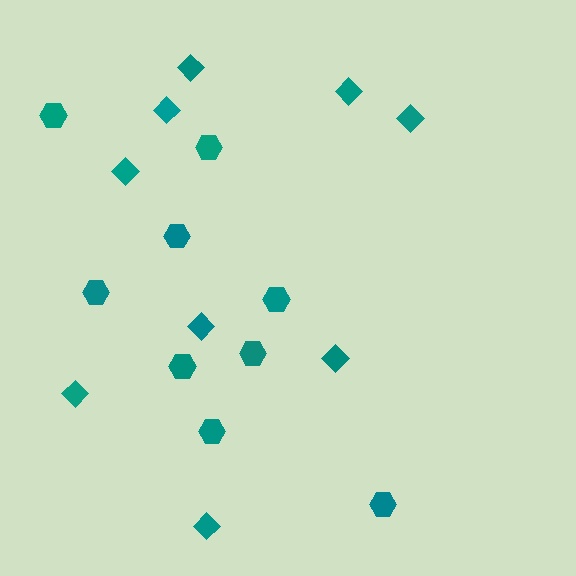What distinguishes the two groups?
There are 2 groups: one group of diamonds (9) and one group of hexagons (9).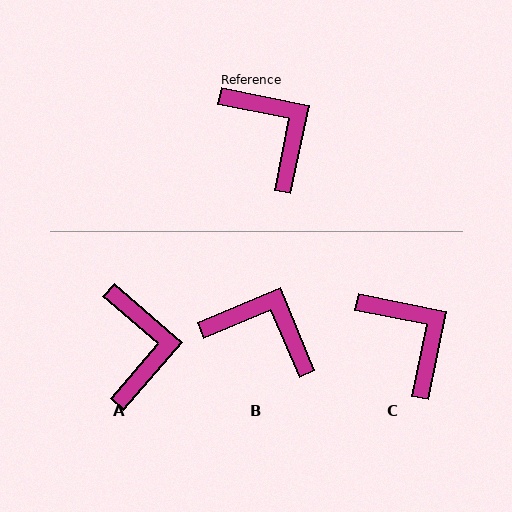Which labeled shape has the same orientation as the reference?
C.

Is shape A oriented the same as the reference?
No, it is off by about 29 degrees.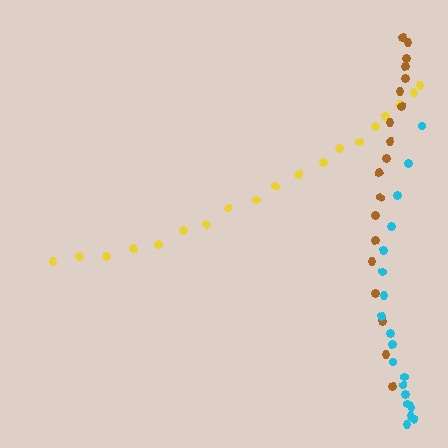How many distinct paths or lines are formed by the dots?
There are 3 distinct paths.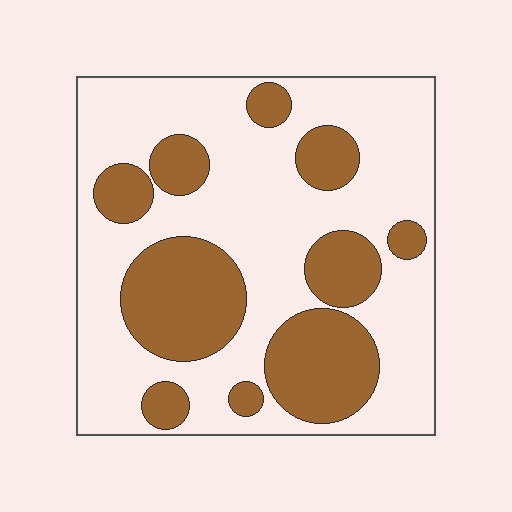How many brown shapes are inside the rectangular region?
10.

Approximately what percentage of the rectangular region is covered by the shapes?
Approximately 35%.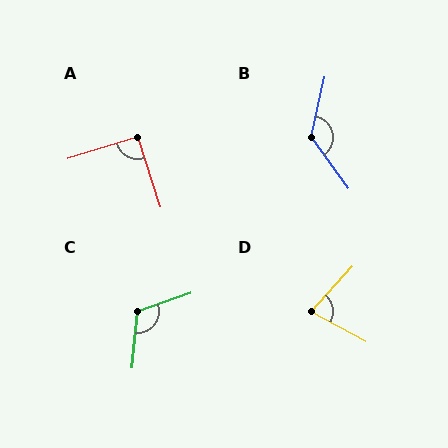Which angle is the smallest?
D, at approximately 76 degrees.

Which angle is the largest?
B, at approximately 131 degrees.